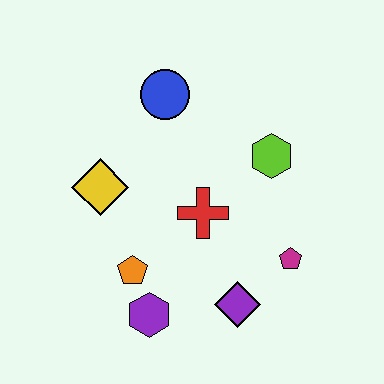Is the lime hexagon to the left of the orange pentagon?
No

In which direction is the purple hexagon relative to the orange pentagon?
The purple hexagon is below the orange pentagon.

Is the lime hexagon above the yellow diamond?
Yes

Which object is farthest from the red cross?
The blue circle is farthest from the red cross.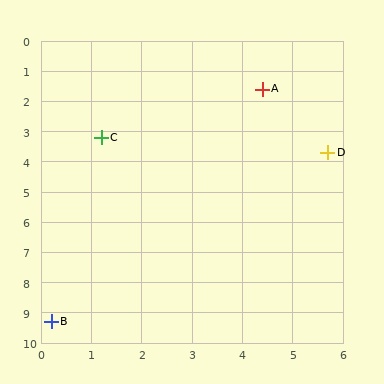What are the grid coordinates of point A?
Point A is at approximately (4.4, 1.6).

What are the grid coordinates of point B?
Point B is at approximately (0.2, 9.3).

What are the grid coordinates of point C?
Point C is at approximately (1.2, 3.2).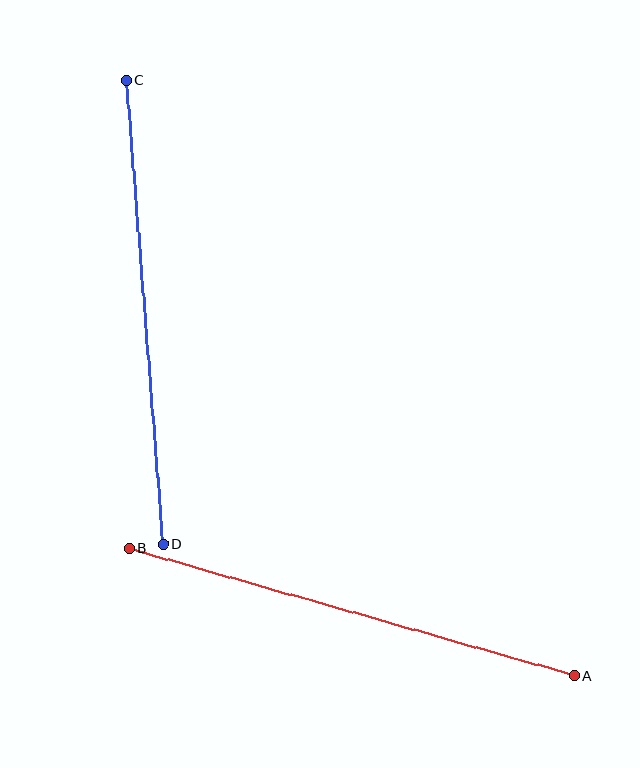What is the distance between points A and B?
The distance is approximately 463 pixels.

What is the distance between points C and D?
The distance is approximately 465 pixels.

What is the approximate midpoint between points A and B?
The midpoint is at approximately (352, 612) pixels.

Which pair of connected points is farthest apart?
Points C and D are farthest apart.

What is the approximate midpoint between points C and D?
The midpoint is at approximately (145, 312) pixels.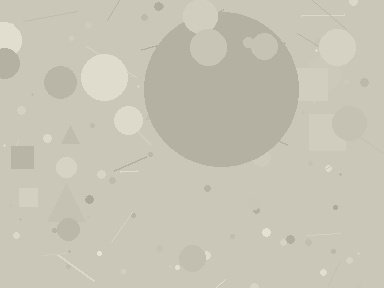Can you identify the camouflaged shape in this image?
The camouflaged shape is a circle.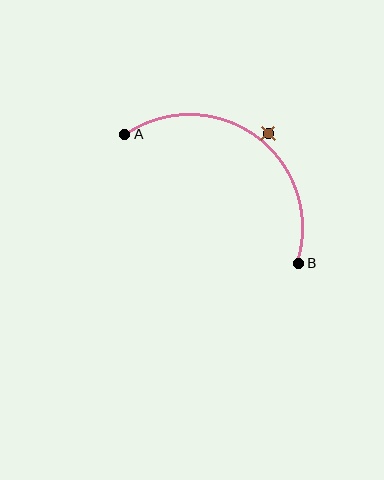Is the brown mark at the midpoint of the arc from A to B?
No — the brown mark does not lie on the arc at all. It sits slightly outside the curve.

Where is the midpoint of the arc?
The arc midpoint is the point on the curve farthest from the straight line joining A and B. It sits above and to the right of that line.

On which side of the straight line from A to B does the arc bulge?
The arc bulges above and to the right of the straight line connecting A and B.